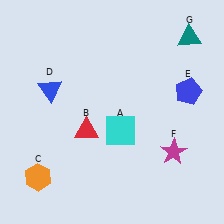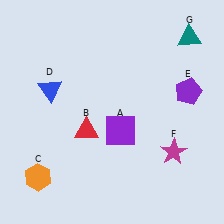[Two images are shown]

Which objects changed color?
A changed from cyan to purple. E changed from blue to purple.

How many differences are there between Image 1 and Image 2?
There are 2 differences between the two images.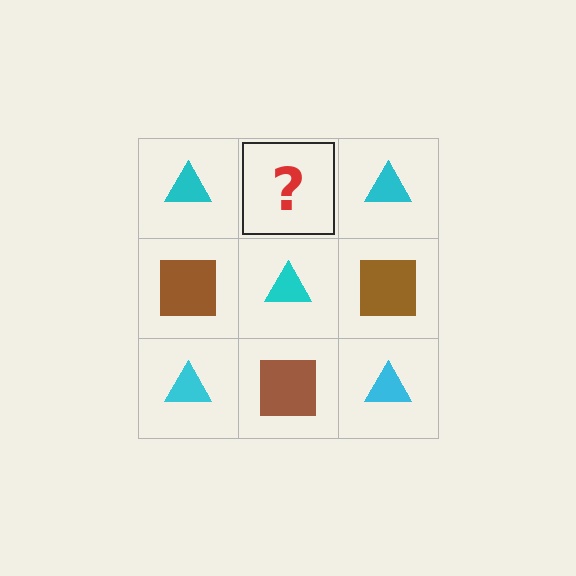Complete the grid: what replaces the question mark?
The question mark should be replaced with a brown square.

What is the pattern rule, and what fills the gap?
The rule is that it alternates cyan triangle and brown square in a checkerboard pattern. The gap should be filled with a brown square.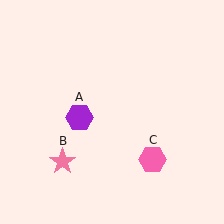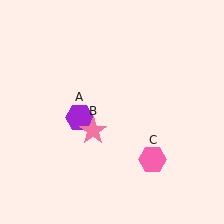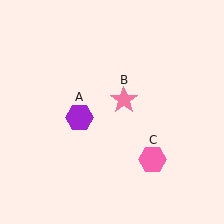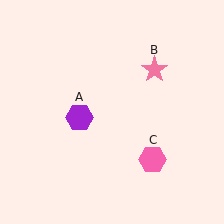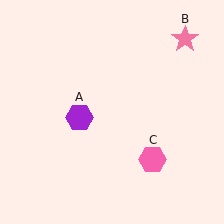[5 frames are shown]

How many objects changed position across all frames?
1 object changed position: pink star (object B).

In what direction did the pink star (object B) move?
The pink star (object B) moved up and to the right.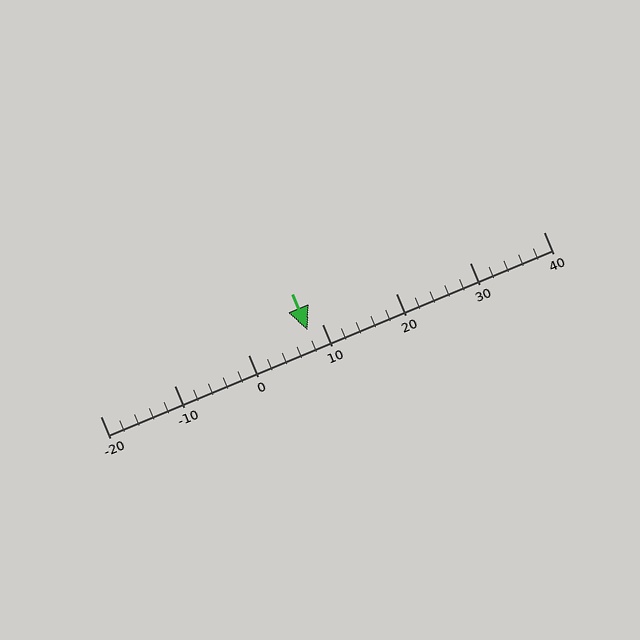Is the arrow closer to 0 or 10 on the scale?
The arrow is closer to 10.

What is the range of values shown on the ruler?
The ruler shows values from -20 to 40.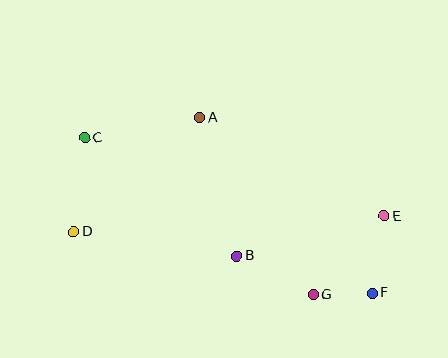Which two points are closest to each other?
Points F and G are closest to each other.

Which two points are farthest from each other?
Points C and F are farthest from each other.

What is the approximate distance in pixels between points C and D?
The distance between C and D is approximately 94 pixels.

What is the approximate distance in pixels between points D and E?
The distance between D and E is approximately 311 pixels.